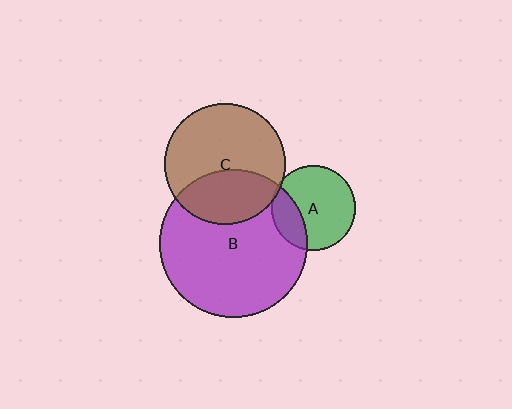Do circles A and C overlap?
Yes.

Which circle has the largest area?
Circle B (purple).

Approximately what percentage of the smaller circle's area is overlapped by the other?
Approximately 5%.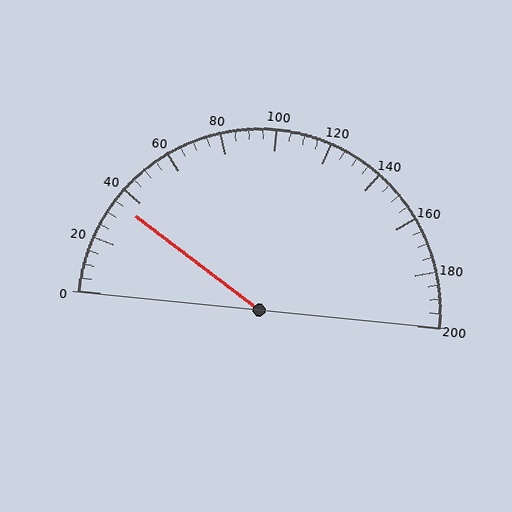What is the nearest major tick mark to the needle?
The nearest major tick mark is 40.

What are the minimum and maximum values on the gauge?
The gauge ranges from 0 to 200.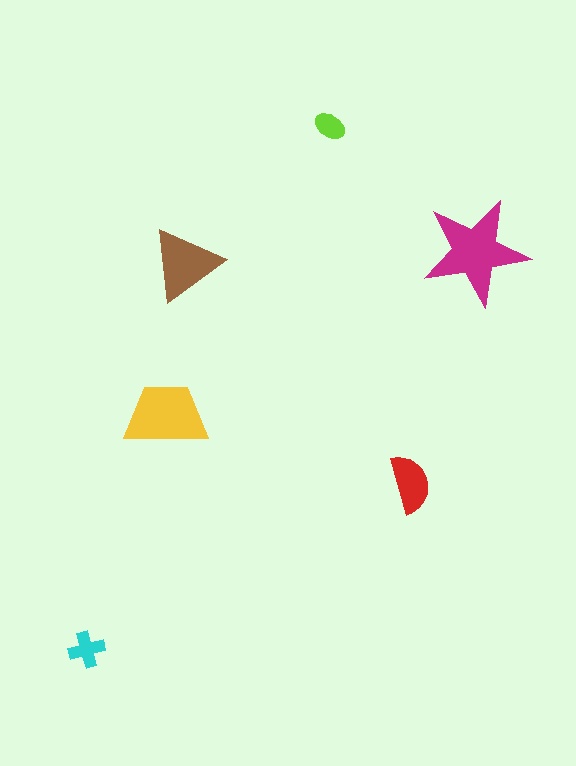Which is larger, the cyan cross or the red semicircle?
The red semicircle.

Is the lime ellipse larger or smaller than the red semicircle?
Smaller.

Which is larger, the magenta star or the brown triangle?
The magenta star.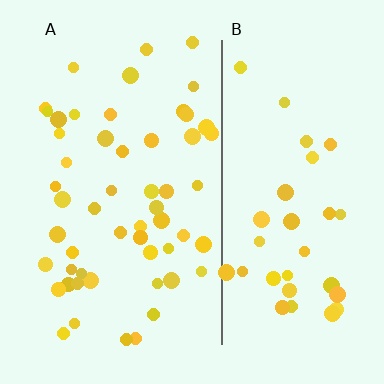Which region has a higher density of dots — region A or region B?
A (the left).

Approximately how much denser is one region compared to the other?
Approximately 1.5× — region A over region B.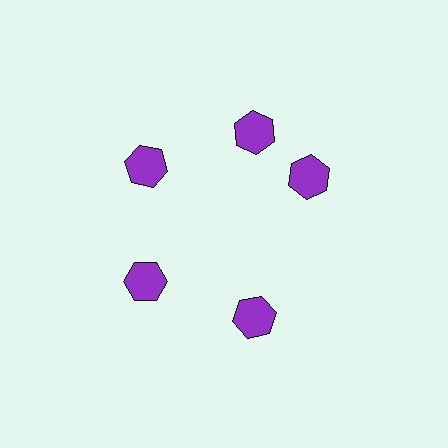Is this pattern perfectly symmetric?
No. The 5 purple hexagons are arranged in a ring, but one element near the 3 o'clock position is rotated out of alignment along the ring, breaking the 5-fold rotational symmetry.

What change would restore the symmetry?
The symmetry would be restored by rotating it back into even spacing with its neighbors so that all 5 hexagons sit at equal angles and equal distance from the center.